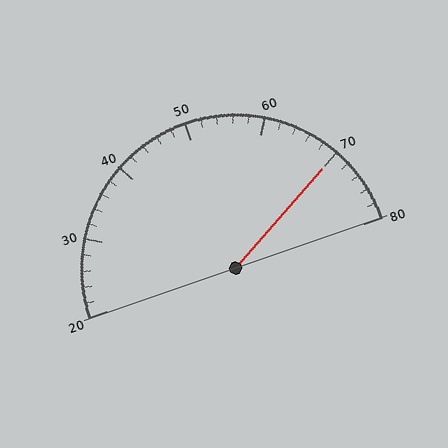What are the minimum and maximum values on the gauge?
The gauge ranges from 20 to 80.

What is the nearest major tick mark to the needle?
The nearest major tick mark is 70.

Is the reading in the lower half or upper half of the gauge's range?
The reading is in the upper half of the range (20 to 80).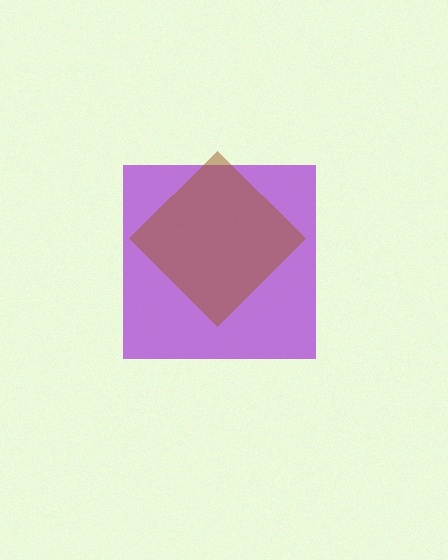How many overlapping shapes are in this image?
There are 2 overlapping shapes in the image.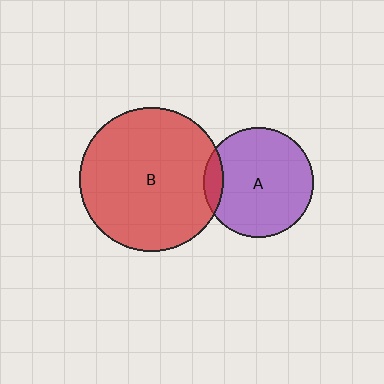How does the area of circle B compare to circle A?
Approximately 1.7 times.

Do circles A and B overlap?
Yes.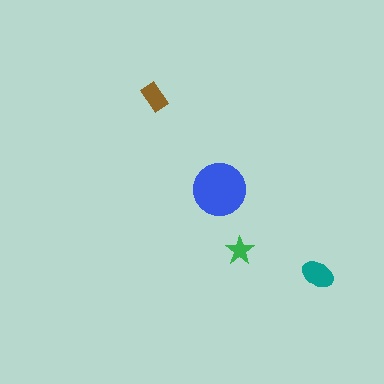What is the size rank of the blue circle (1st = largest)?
1st.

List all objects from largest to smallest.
The blue circle, the teal ellipse, the brown rectangle, the green star.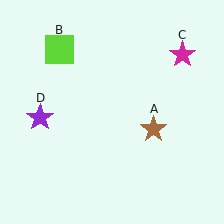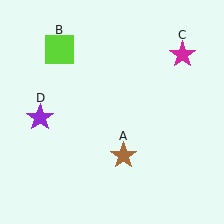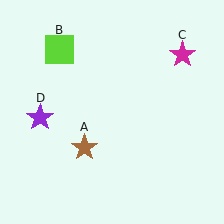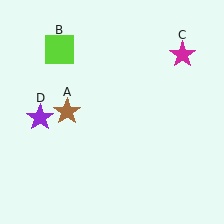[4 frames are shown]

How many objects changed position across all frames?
1 object changed position: brown star (object A).